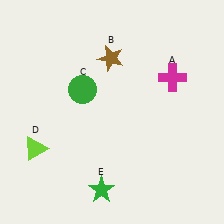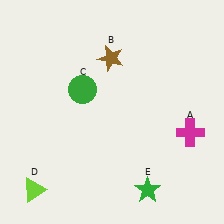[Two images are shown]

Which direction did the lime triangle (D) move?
The lime triangle (D) moved down.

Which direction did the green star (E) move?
The green star (E) moved right.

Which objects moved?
The objects that moved are: the magenta cross (A), the lime triangle (D), the green star (E).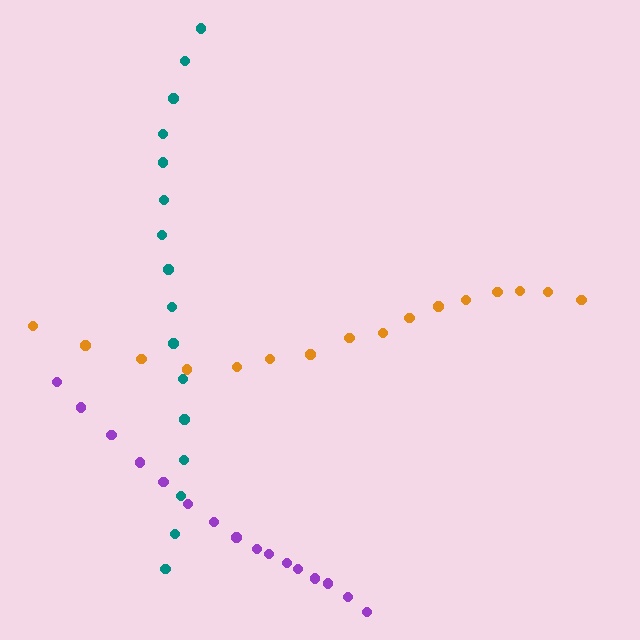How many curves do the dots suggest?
There are 3 distinct paths.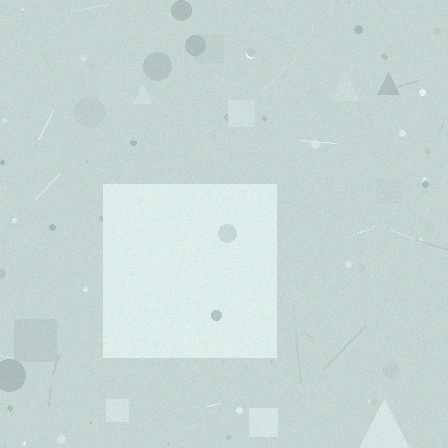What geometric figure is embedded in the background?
A square is embedded in the background.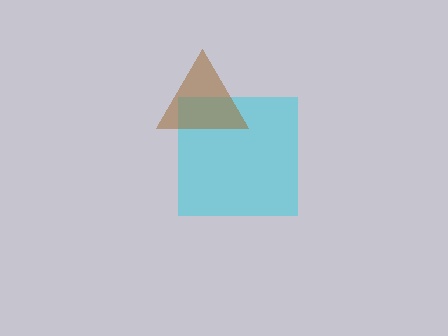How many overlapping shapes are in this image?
There are 2 overlapping shapes in the image.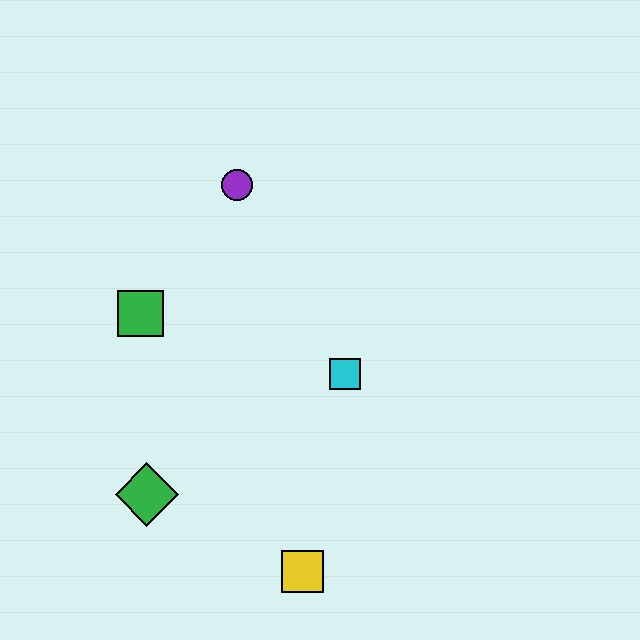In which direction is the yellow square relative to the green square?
The yellow square is below the green square.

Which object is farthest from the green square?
The yellow square is farthest from the green square.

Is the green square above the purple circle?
No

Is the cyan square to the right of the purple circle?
Yes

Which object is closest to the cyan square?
The yellow square is closest to the cyan square.